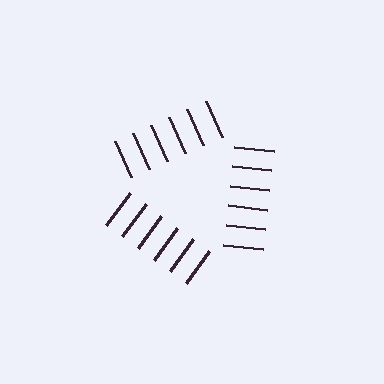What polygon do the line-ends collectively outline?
An illusory triangle — the line segments terminate on its edges but no continuous stroke is drawn.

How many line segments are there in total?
18 — 6 along each of the 3 edges.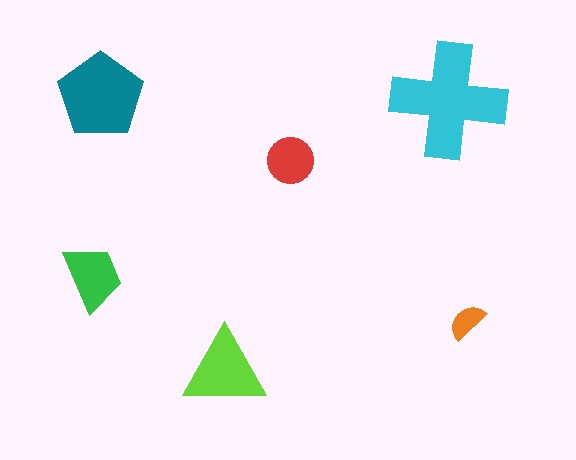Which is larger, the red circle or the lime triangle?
The lime triangle.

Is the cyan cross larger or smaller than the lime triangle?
Larger.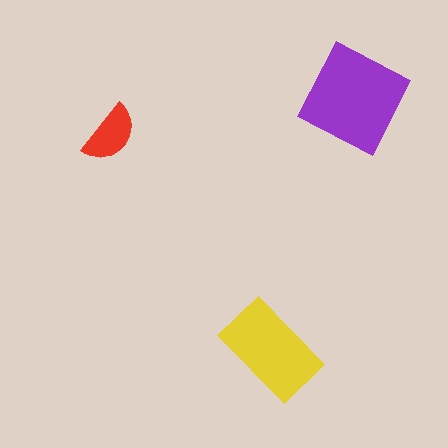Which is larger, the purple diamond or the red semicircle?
The purple diamond.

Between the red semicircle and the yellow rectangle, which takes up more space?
The yellow rectangle.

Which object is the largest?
The purple diamond.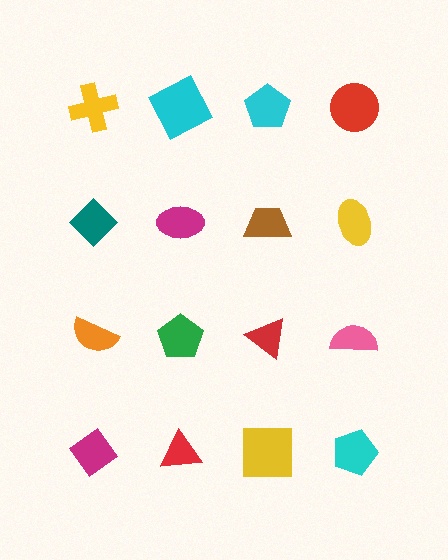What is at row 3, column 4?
A pink semicircle.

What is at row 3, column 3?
A red triangle.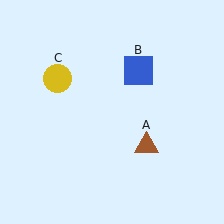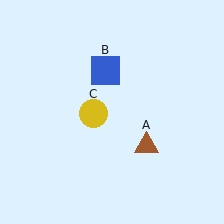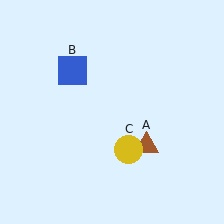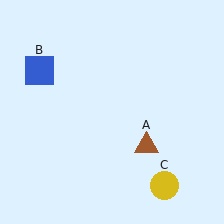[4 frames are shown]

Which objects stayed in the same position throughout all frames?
Brown triangle (object A) remained stationary.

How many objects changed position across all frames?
2 objects changed position: blue square (object B), yellow circle (object C).